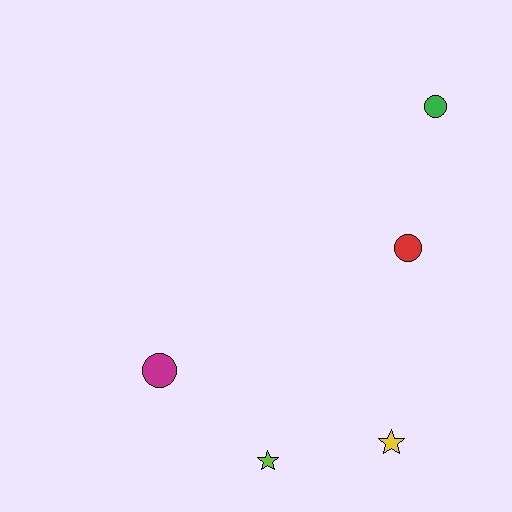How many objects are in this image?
There are 5 objects.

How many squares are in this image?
There are no squares.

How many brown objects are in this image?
There are no brown objects.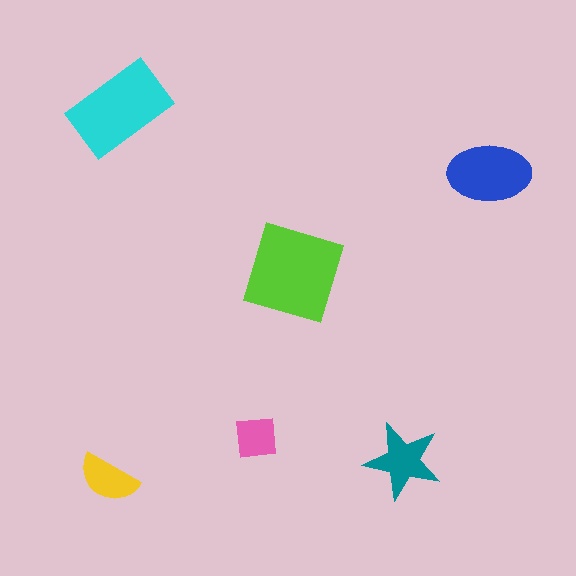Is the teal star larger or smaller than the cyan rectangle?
Smaller.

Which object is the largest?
The lime square.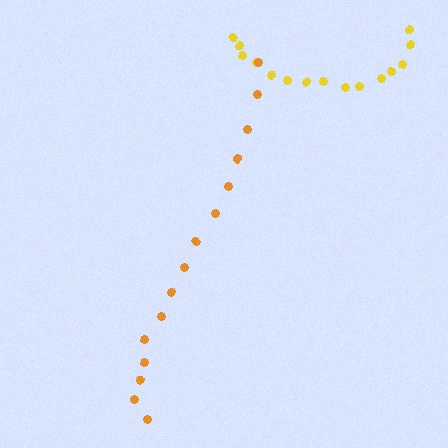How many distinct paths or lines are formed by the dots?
There are 2 distinct paths.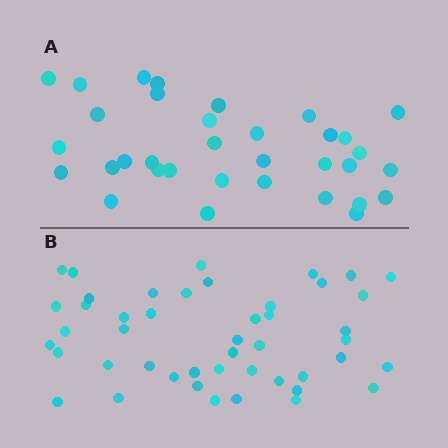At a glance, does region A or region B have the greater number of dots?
Region B (the bottom region) has more dots.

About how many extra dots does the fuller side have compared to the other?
Region B has roughly 12 or so more dots than region A.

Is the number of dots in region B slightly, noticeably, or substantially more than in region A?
Region B has noticeably more, but not dramatically so. The ratio is roughly 1.4 to 1.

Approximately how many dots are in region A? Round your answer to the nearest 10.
About 30 dots. (The exact count is 34, which rounds to 30.)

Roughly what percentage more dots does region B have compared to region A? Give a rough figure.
About 35% more.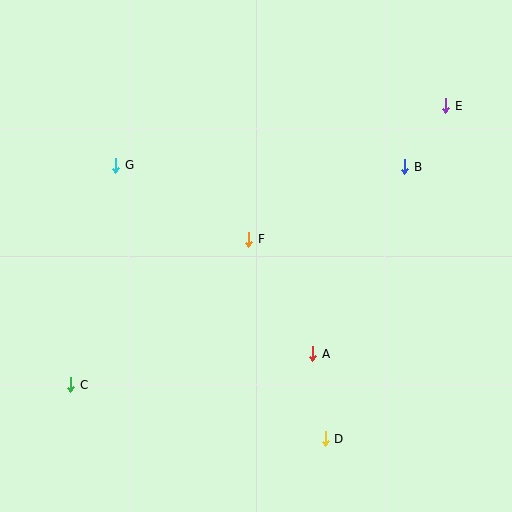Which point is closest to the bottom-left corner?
Point C is closest to the bottom-left corner.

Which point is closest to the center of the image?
Point F at (249, 239) is closest to the center.